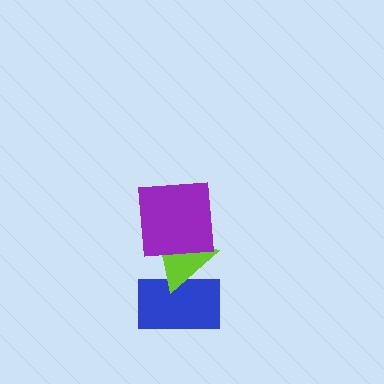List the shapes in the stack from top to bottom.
From top to bottom: the purple square, the lime triangle, the blue rectangle.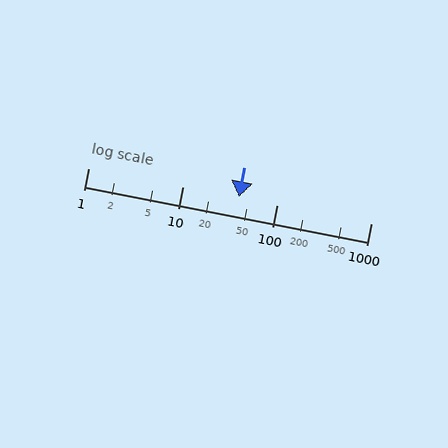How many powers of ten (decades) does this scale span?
The scale spans 3 decades, from 1 to 1000.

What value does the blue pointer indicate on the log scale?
The pointer indicates approximately 40.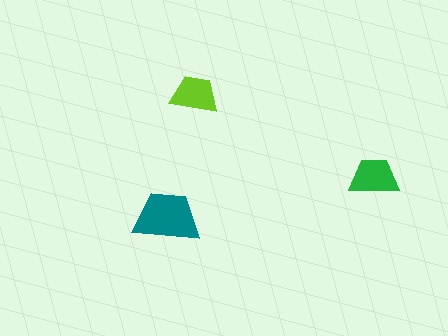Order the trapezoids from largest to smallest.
the teal one, the green one, the lime one.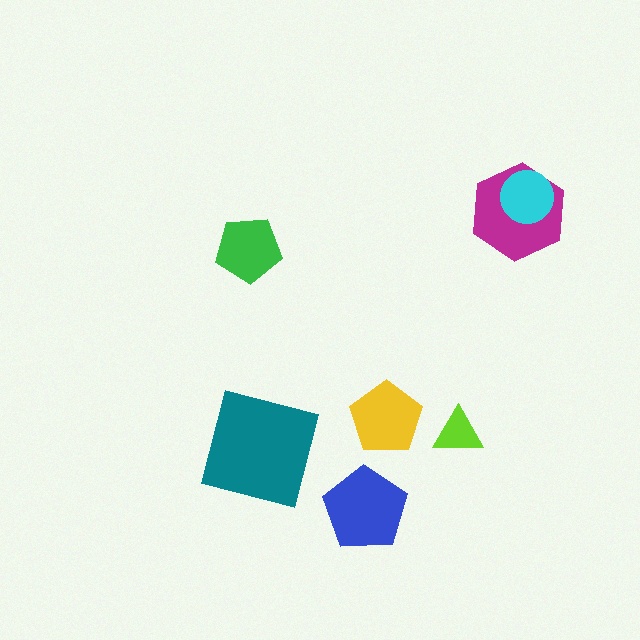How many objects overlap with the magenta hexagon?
1 object overlaps with the magenta hexagon.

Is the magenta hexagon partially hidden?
Yes, it is partially covered by another shape.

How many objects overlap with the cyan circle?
1 object overlaps with the cyan circle.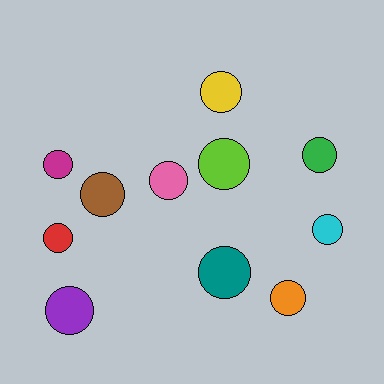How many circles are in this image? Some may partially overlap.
There are 11 circles.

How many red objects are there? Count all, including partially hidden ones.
There is 1 red object.